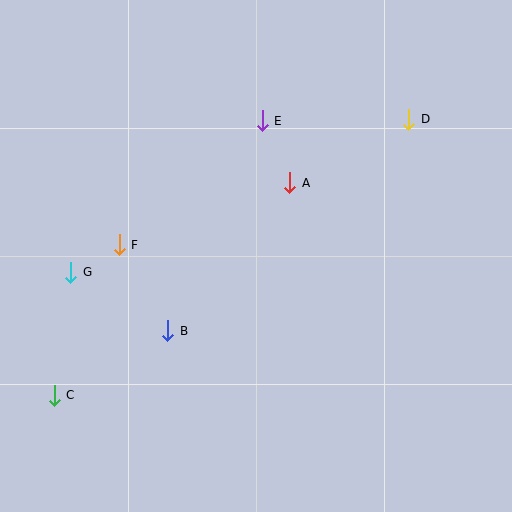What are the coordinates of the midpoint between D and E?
The midpoint between D and E is at (336, 120).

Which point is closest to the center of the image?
Point A at (290, 183) is closest to the center.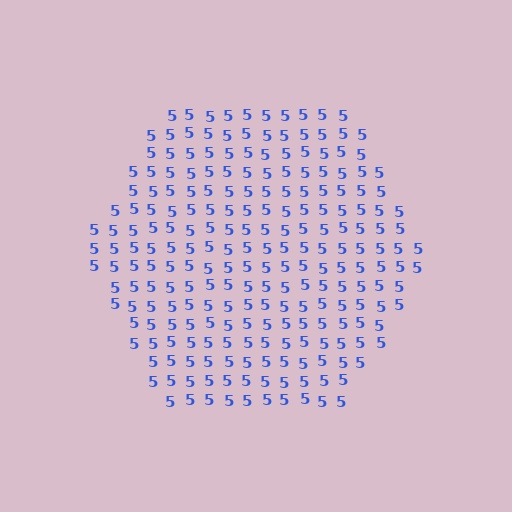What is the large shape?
The large shape is a hexagon.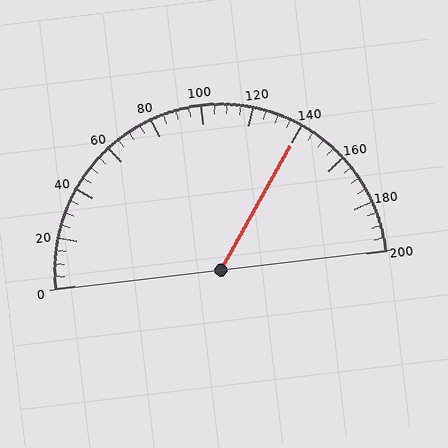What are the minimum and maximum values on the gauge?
The gauge ranges from 0 to 200.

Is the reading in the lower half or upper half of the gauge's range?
The reading is in the upper half of the range (0 to 200).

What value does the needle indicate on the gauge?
The needle indicates approximately 140.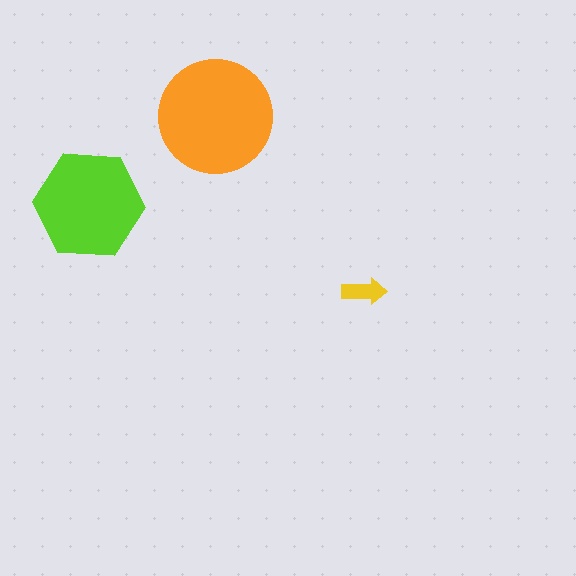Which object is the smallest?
The yellow arrow.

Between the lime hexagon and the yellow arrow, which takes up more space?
The lime hexagon.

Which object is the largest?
The orange circle.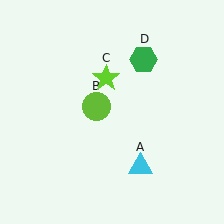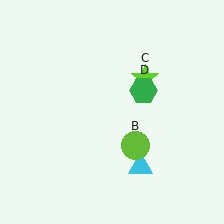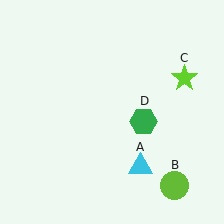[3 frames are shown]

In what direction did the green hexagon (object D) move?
The green hexagon (object D) moved down.